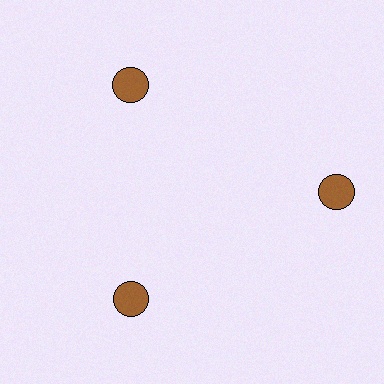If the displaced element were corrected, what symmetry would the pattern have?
It would have 3-fold rotational symmetry — the pattern would map onto itself every 120 degrees.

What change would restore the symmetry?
The symmetry would be restored by moving it inward, back onto the ring so that all 3 circles sit at equal angles and equal distance from the center.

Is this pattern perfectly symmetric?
No. The 3 brown circles are arranged in a ring, but one element near the 3 o'clock position is pushed outward from the center, breaking the 3-fold rotational symmetry.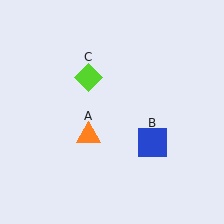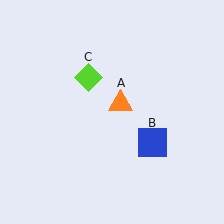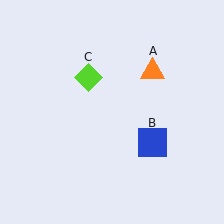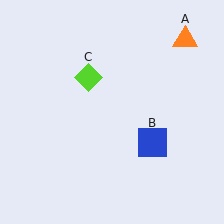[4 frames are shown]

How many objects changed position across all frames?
1 object changed position: orange triangle (object A).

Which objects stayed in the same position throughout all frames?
Blue square (object B) and lime diamond (object C) remained stationary.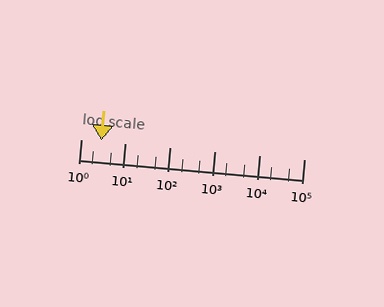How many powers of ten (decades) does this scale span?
The scale spans 5 decades, from 1 to 100000.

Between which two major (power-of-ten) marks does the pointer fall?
The pointer is between 1 and 10.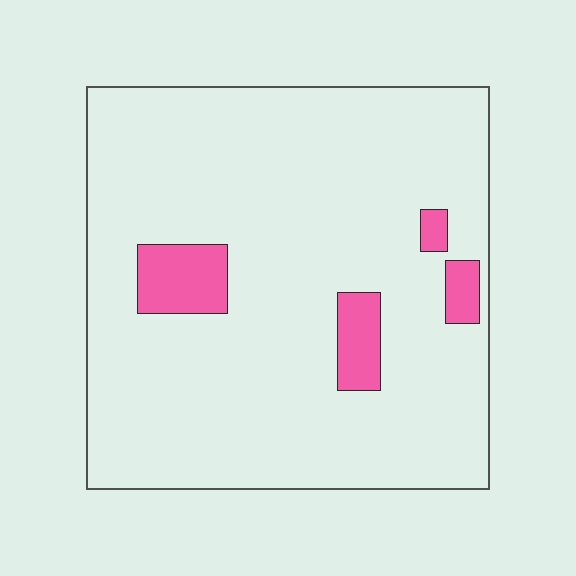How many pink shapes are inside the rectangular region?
4.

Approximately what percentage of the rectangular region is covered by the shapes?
Approximately 10%.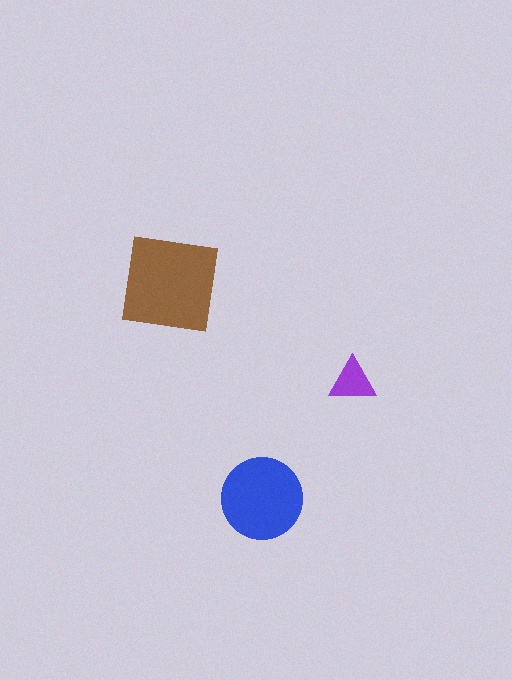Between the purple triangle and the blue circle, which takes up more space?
The blue circle.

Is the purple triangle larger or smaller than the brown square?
Smaller.